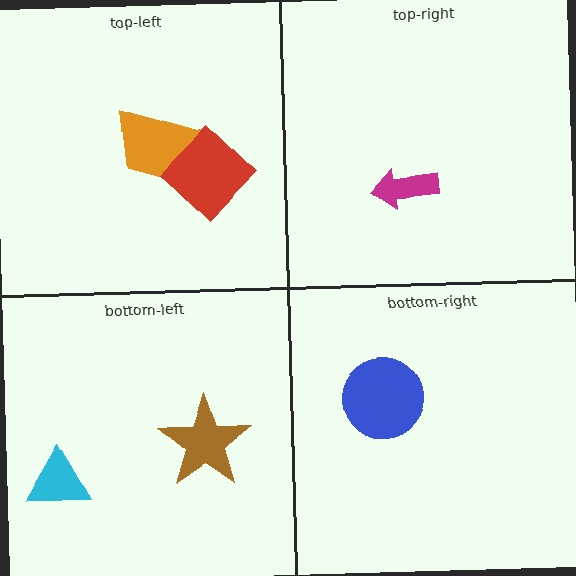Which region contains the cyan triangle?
The bottom-left region.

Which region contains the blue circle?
The bottom-right region.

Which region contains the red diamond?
The top-left region.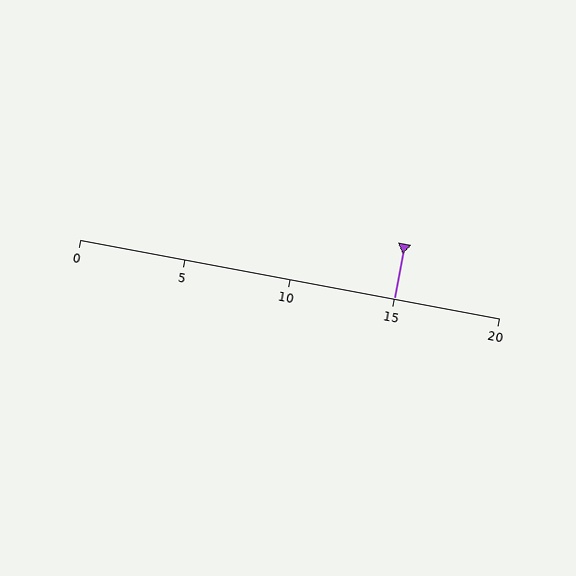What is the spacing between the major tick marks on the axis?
The major ticks are spaced 5 apart.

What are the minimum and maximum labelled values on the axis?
The axis runs from 0 to 20.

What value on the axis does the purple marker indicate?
The marker indicates approximately 15.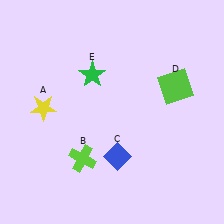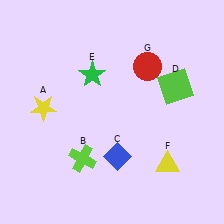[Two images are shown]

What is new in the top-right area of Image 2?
A red circle (G) was added in the top-right area of Image 2.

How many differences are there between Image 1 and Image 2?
There are 2 differences between the two images.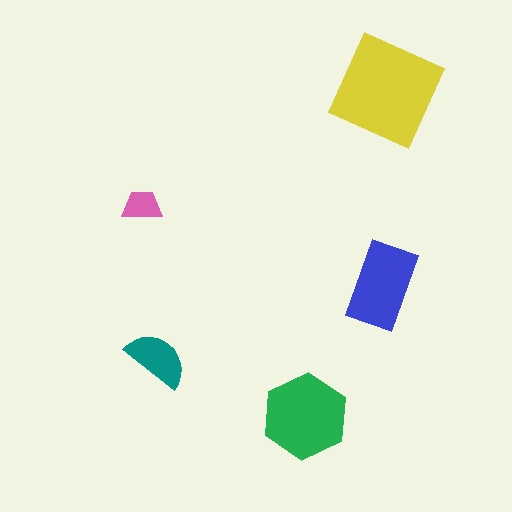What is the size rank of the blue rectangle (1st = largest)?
3rd.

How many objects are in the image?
There are 5 objects in the image.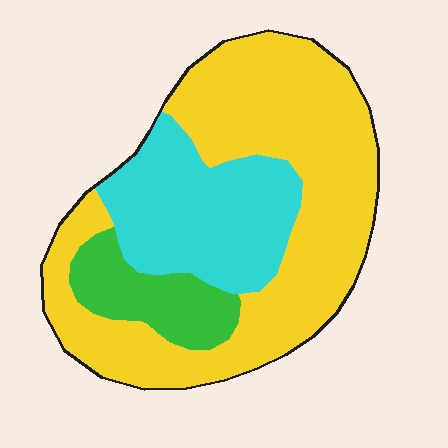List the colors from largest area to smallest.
From largest to smallest: yellow, cyan, green.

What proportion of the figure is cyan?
Cyan covers about 30% of the figure.